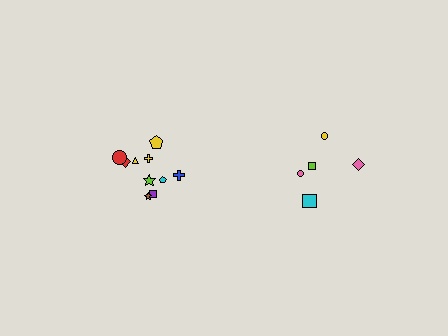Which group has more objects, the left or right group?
The left group.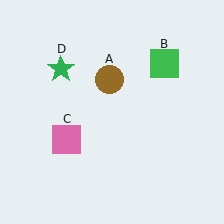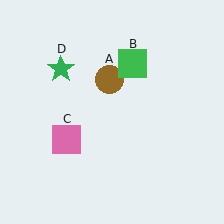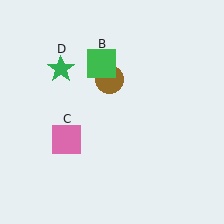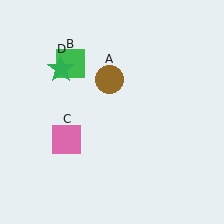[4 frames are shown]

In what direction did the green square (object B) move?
The green square (object B) moved left.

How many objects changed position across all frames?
1 object changed position: green square (object B).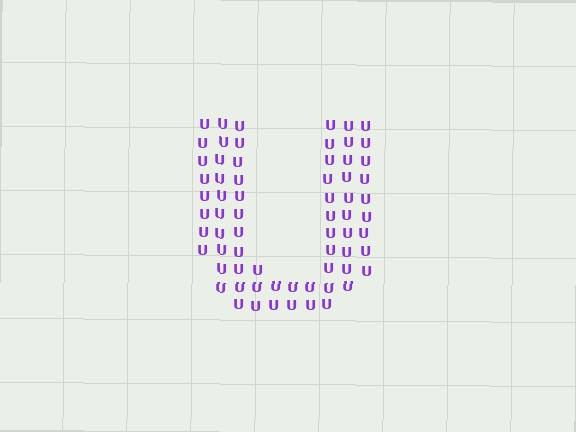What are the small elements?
The small elements are letter U's.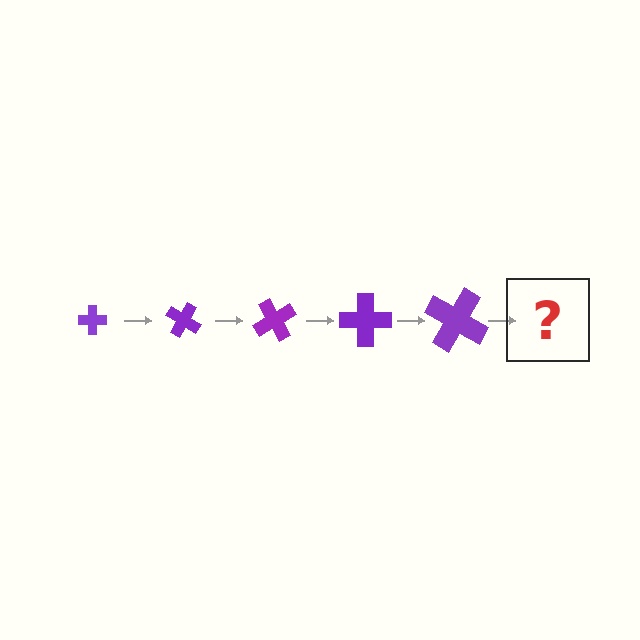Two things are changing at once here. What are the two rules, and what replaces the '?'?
The two rules are that the cross grows larger each step and it rotates 30 degrees each step. The '?' should be a cross, larger than the previous one and rotated 150 degrees from the start.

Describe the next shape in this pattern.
It should be a cross, larger than the previous one and rotated 150 degrees from the start.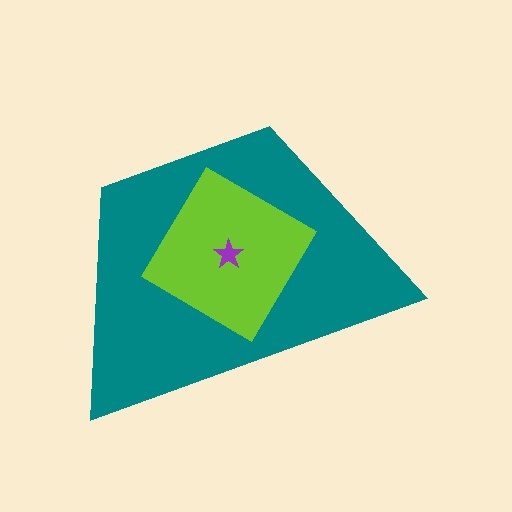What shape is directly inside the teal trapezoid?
The lime diamond.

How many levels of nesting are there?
3.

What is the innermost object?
The purple star.